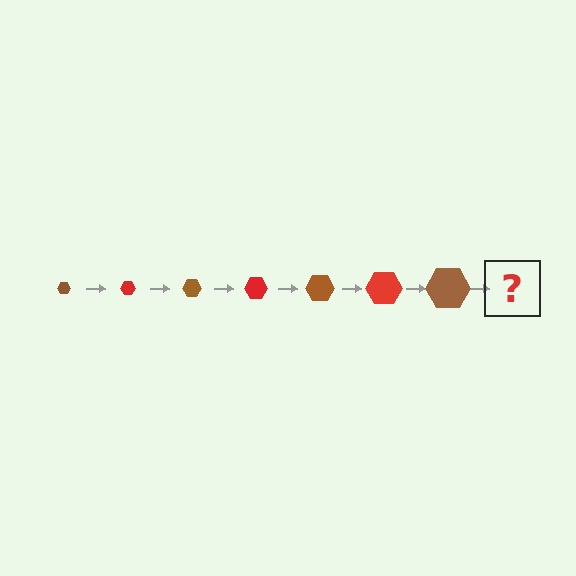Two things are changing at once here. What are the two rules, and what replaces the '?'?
The two rules are that the hexagon grows larger each step and the color cycles through brown and red. The '?' should be a red hexagon, larger than the previous one.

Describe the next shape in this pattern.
It should be a red hexagon, larger than the previous one.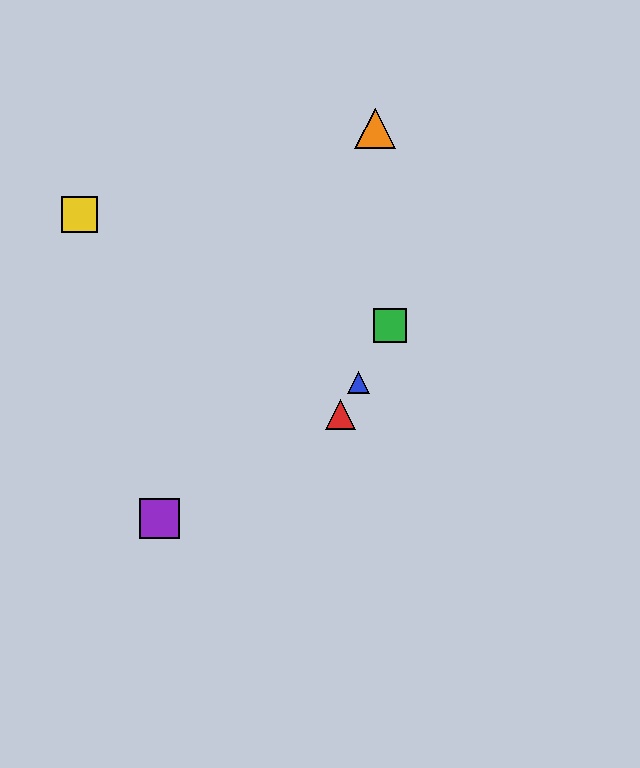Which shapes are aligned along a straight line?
The red triangle, the blue triangle, the green square are aligned along a straight line.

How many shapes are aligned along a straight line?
3 shapes (the red triangle, the blue triangle, the green square) are aligned along a straight line.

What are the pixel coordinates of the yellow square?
The yellow square is at (80, 214).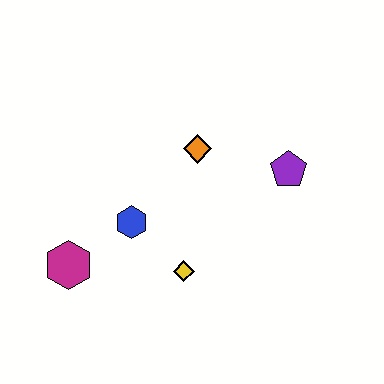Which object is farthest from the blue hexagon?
The purple pentagon is farthest from the blue hexagon.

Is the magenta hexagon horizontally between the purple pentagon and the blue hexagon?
No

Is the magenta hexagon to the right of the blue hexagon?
No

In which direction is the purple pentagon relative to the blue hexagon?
The purple pentagon is to the right of the blue hexagon.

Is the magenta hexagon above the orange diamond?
No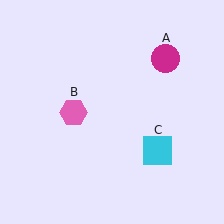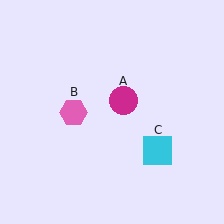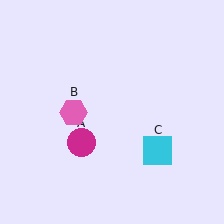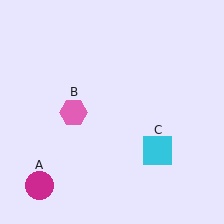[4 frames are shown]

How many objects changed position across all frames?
1 object changed position: magenta circle (object A).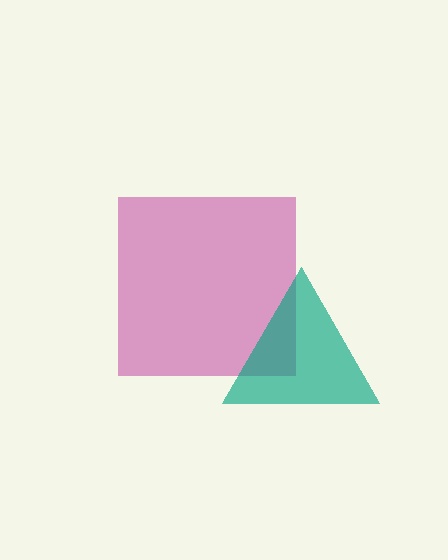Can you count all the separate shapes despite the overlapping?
Yes, there are 2 separate shapes.